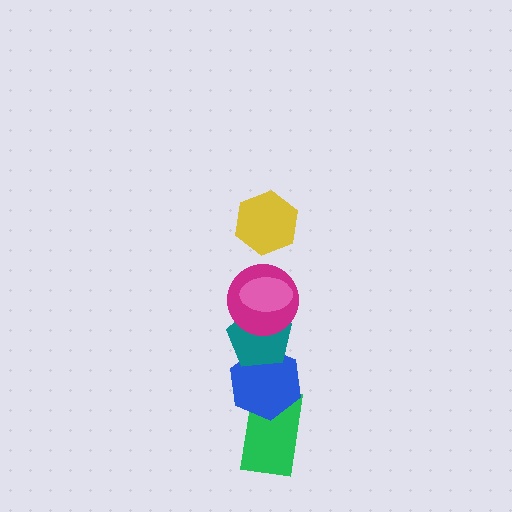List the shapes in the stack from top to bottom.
From top to bottom: the yellow hexagon, the pink ellipse, the magenta circle, the teal pentagon, the blue hexagon, the green rectangle.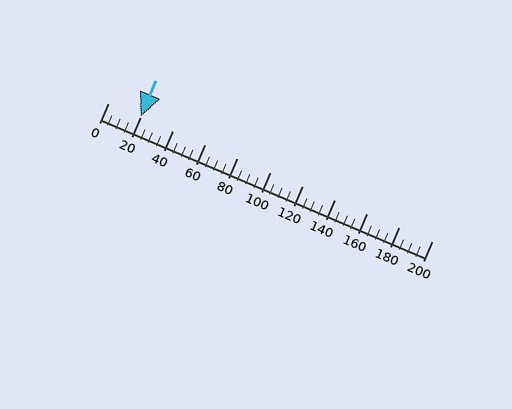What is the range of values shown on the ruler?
The ruler shows values from 0 to 200.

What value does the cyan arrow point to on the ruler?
The cyan arrow points to approximately 20.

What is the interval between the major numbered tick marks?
The major tick marks are spaced 20 units apart.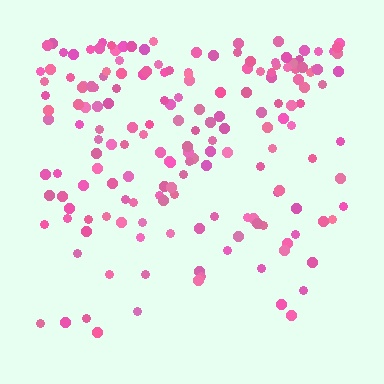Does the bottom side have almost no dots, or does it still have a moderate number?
Still a moderate number, just noticeably fewer than the top.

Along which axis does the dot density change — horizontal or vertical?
Vertical.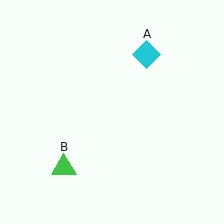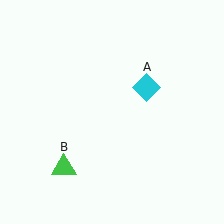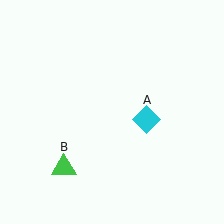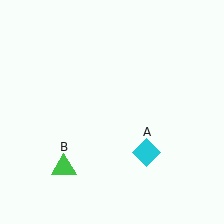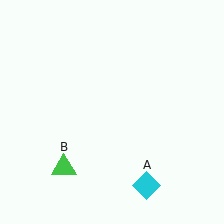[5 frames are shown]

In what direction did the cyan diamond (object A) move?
The cyan diamond (object A) moved down.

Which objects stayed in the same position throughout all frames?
Green triangle (object B) remained stationary.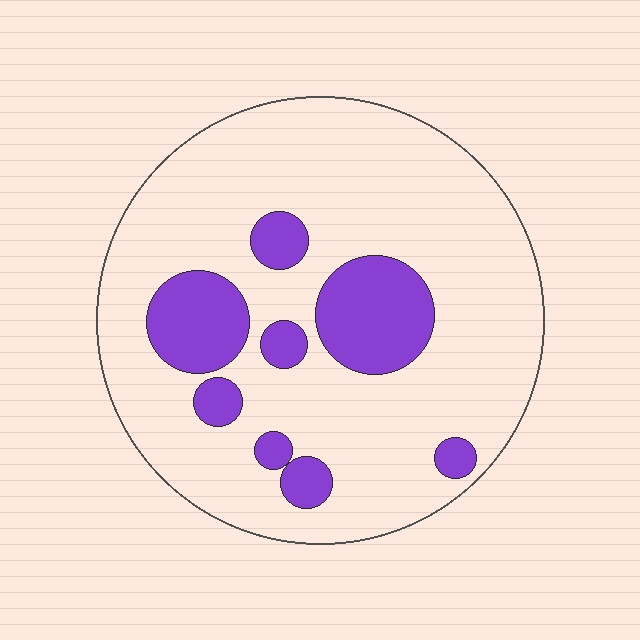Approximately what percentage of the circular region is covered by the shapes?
Approximately 20%.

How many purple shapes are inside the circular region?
8.